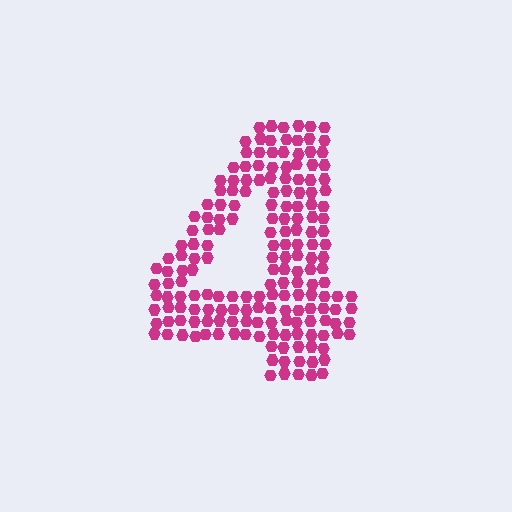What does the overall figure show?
The overall figure shows the digit 4.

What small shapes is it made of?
It is made of small hexagons.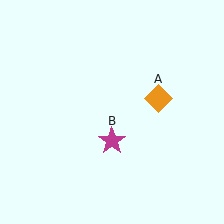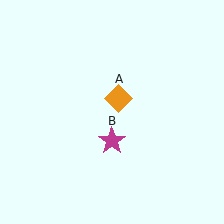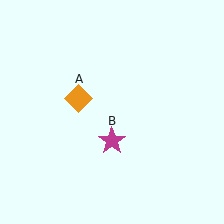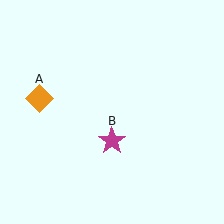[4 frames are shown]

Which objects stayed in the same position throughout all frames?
Magenta star (object B) remained stationary.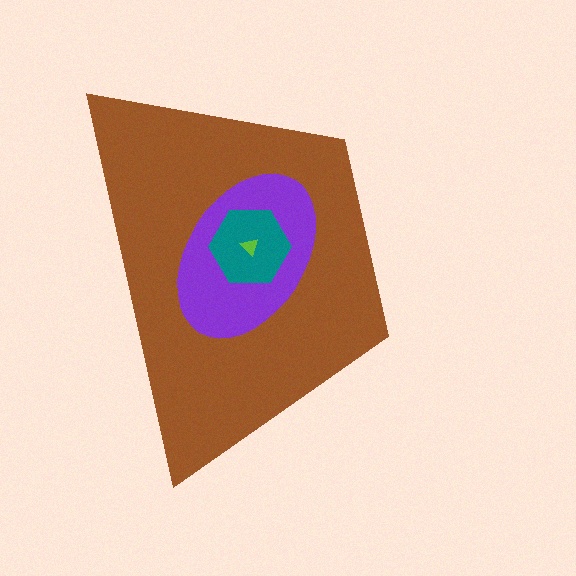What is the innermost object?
The lime triangle.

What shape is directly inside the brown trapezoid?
The purple ellipse.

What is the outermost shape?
The brown trapezoid.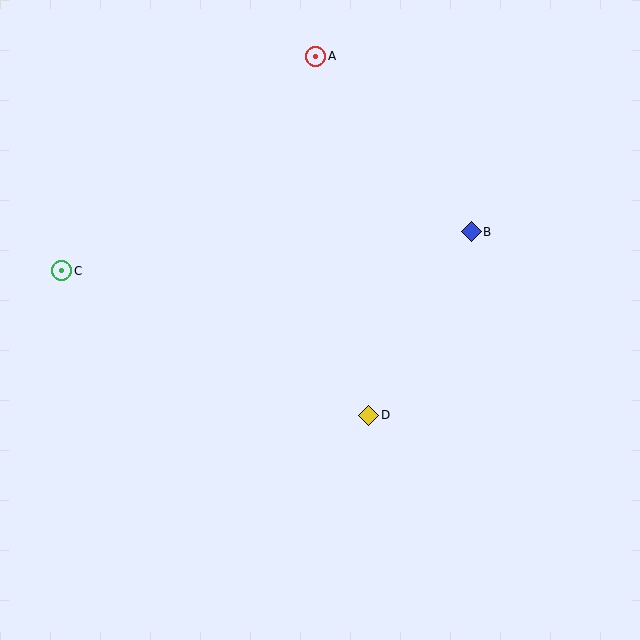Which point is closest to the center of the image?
Point D at (369, 415) is closest to the center.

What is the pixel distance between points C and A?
The distance between C and A is 333 pixels.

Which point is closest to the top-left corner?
Point C is closest to the top-left corner.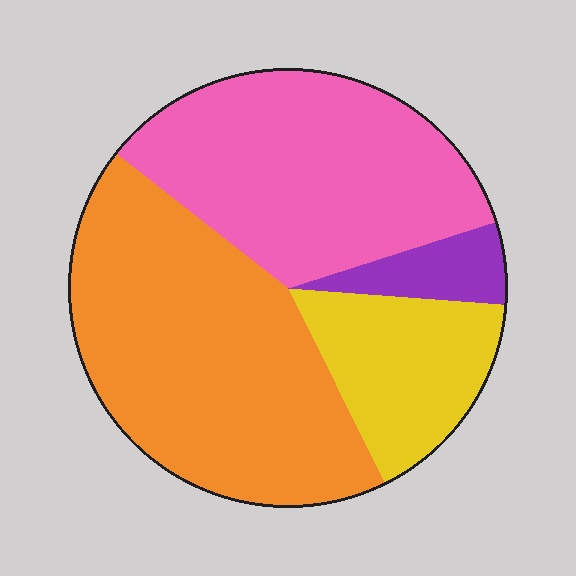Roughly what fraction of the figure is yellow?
Yellow covers 16% of the figure.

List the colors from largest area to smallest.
From largest to smallest: orange, pink, yellow, purple.